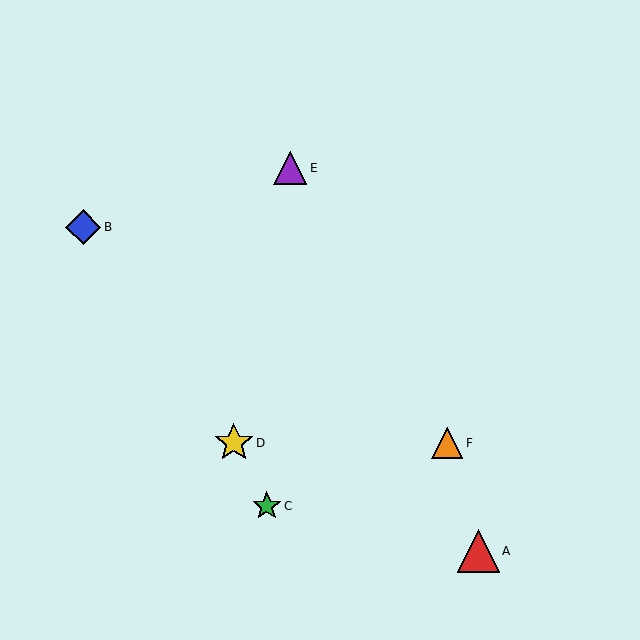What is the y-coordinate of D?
Object D is at y≈443.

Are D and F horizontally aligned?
Yes, both are at y≈443.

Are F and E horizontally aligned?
No, F is at y≈443 and E is at y≈168.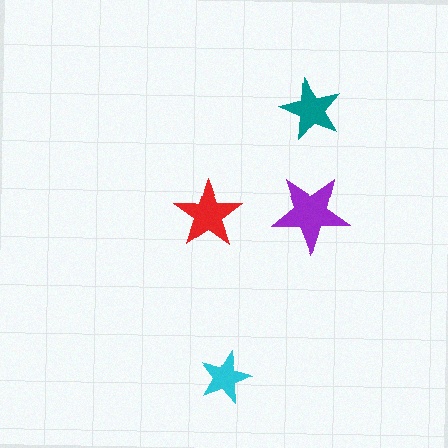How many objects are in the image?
There are 4 objects in the image.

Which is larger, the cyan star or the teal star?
The teal one.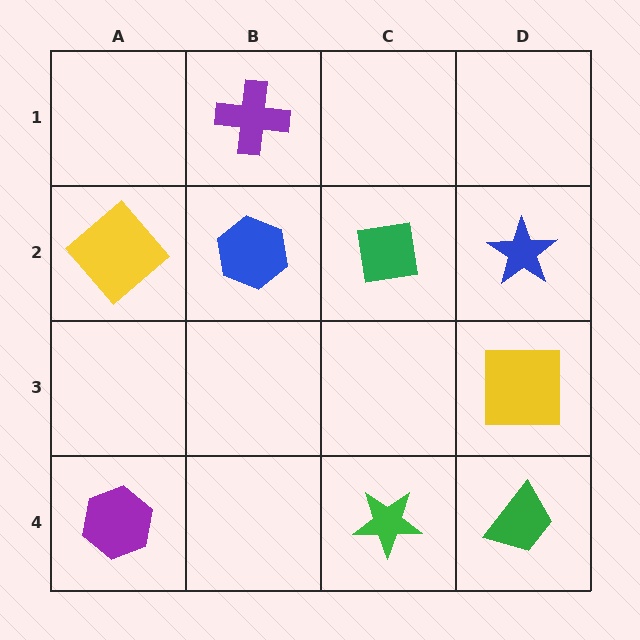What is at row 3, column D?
A yellow square.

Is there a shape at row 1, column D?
No, that cell is empty.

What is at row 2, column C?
A green square.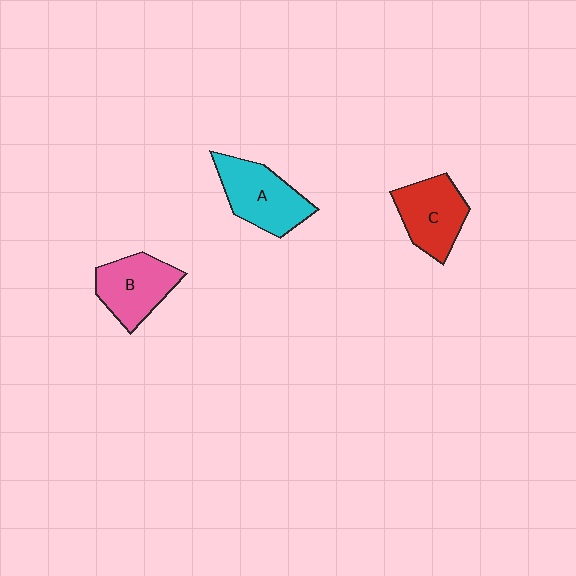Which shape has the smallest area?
Shape B (pink).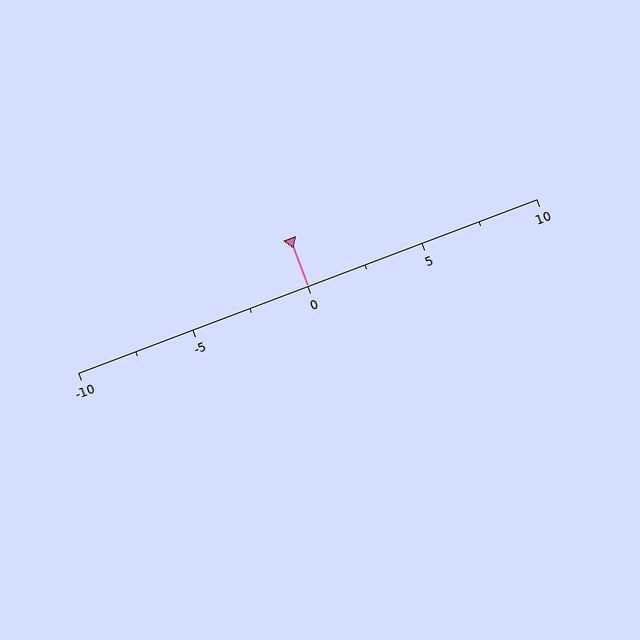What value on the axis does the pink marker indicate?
The marker indicates approximately 0.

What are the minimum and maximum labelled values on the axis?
The axis runs from -10 to 10.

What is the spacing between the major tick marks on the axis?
The major ticks are spaced 5 apart.